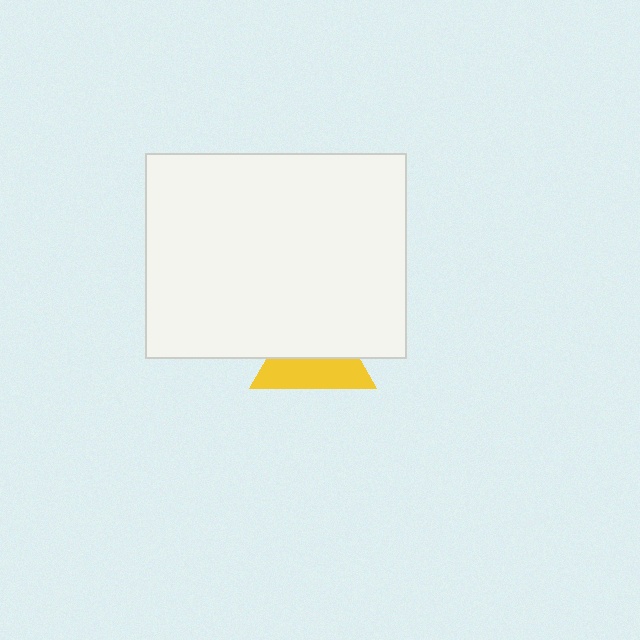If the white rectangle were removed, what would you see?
You would see the complete yellow triangle.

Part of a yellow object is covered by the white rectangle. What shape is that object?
It is a triangle.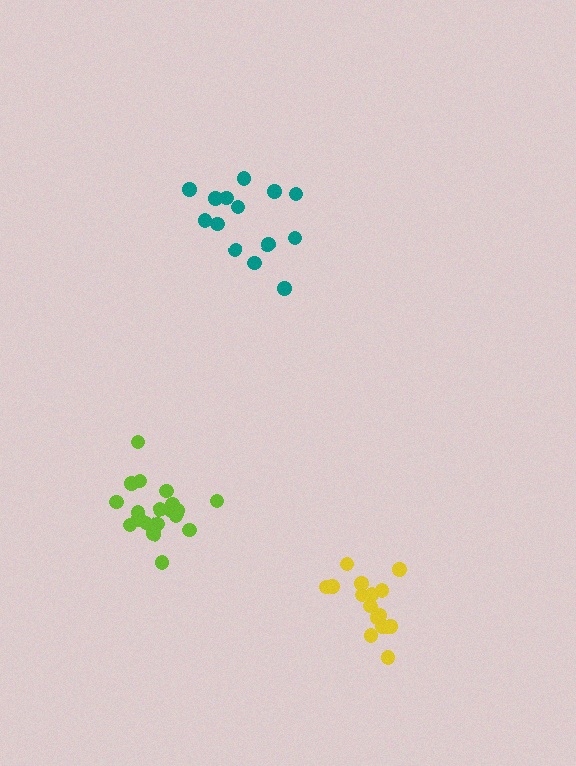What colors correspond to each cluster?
The clusters are colored: teal, lime, yellow.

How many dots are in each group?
Group 1: 14 dots, Group 2: 20 dots, Group 3: 16 dots (50 total).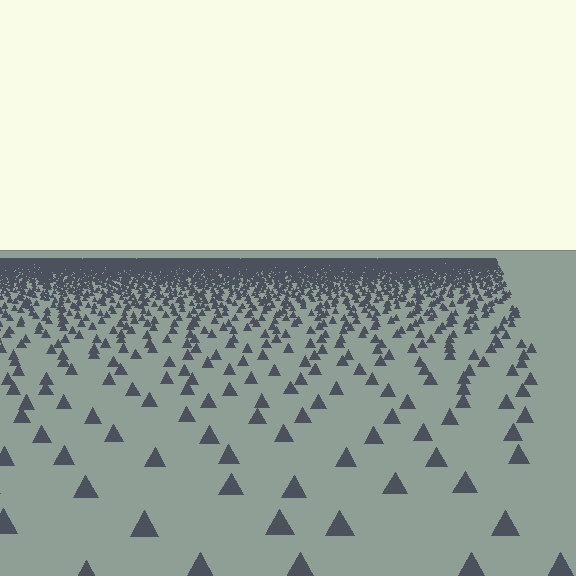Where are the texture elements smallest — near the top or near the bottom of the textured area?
Near the top.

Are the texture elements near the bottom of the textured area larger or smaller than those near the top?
Larger. Near the bottom, elements are closer to the viewer and appear at a bigger on-screen size.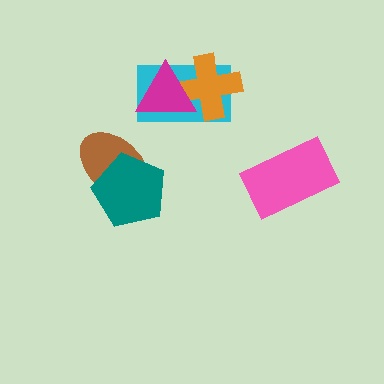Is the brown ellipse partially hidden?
Yes, it is partially covered by another shape.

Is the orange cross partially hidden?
Yes, it is partially covered by another shape.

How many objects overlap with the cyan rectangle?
2 objects overlap with the cyan rectangle.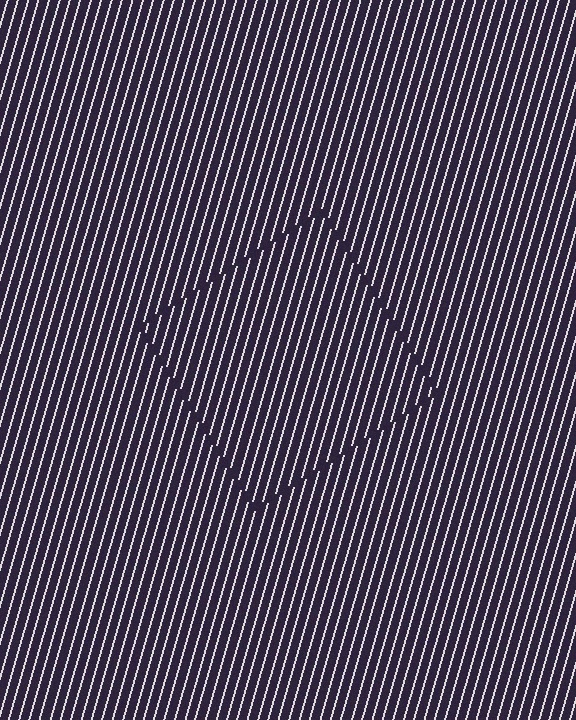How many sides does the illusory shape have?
4 sides — the line-ends trace a square.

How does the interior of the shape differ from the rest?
The interior of the shape contains the same grating, shifted by half a period — the contour is defined by the phase discontinuity where line-ends from the inner and outer gratings abut.